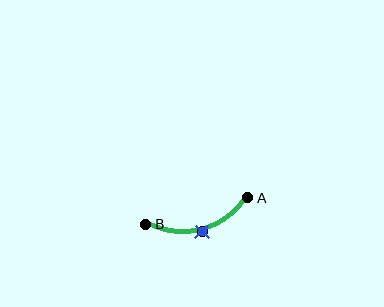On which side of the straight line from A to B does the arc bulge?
The arc bulges below the straight line connecting A and B.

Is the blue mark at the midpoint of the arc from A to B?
Yes. The blue mark lies on the arc at equal arc-length from both A and B — it is the arc midpoint.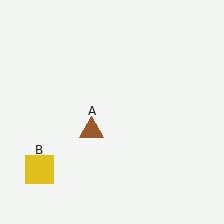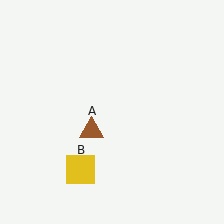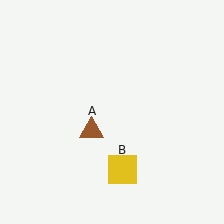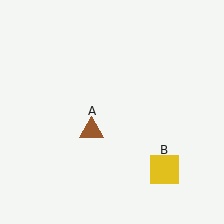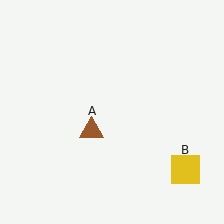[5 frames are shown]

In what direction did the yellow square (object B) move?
The yellow square (object B) moved right.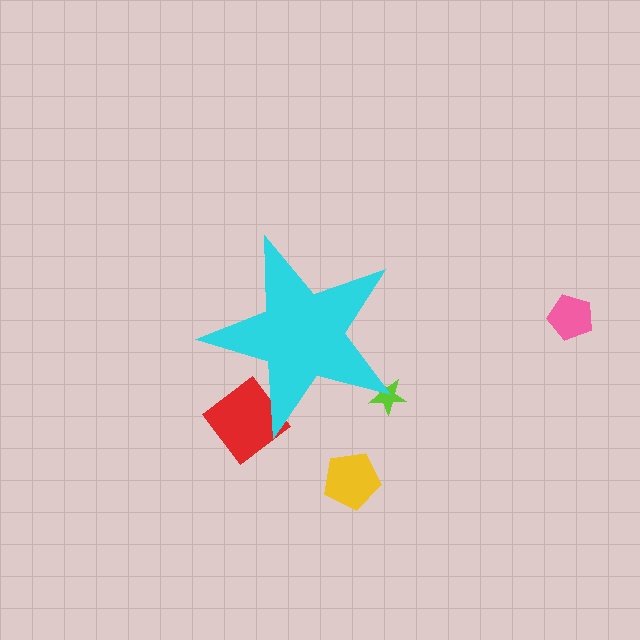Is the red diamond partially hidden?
Yes, the red diamond is partially hidden behind the cyan star.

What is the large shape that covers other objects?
A cyan star.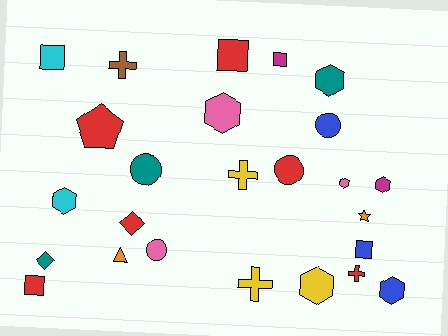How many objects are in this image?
There are 25 objects.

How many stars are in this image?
There is 1 star.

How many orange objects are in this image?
There are 2 orange objects.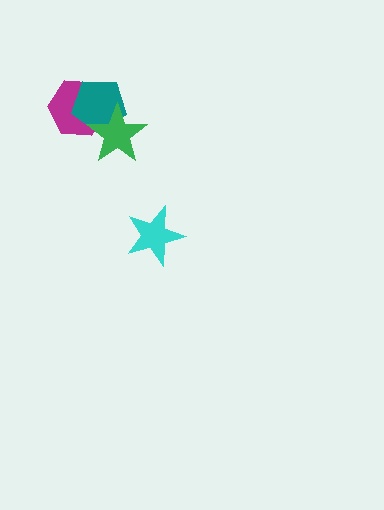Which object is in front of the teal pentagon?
The green star is in front of the teal pentagon.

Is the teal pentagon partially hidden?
Yes, it is partially covered by another shape.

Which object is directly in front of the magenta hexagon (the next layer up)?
The teal pentagon is directly in front of the magenta hexagon.